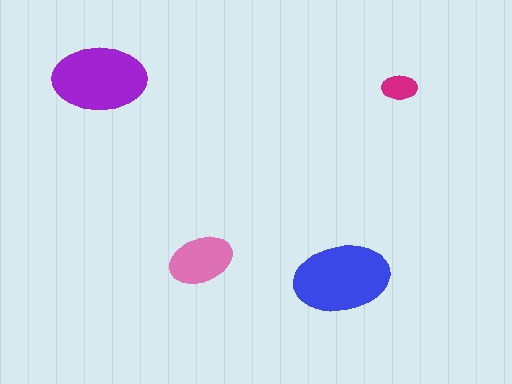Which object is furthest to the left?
The purple ellipse is leftmost.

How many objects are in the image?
There are 4 objects in the image.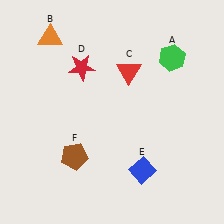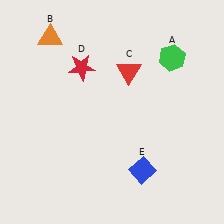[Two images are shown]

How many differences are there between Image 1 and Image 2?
There is 1 difference between the two images.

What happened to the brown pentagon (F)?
The brown pentagon (F) was removed in Image 2. It was in the bottom-left area of Image 1.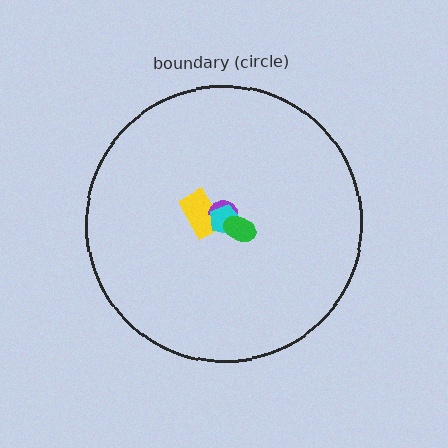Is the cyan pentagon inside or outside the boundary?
Inside.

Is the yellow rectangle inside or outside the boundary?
Inside.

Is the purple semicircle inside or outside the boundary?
Inside.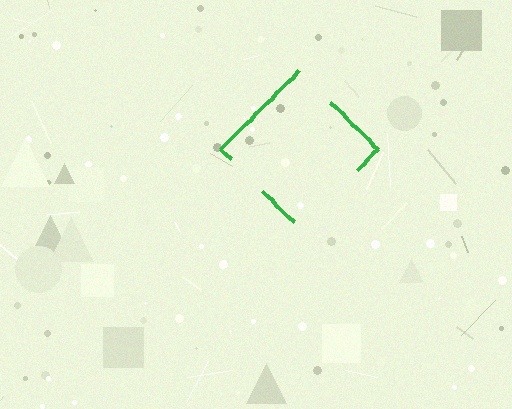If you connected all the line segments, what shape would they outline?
They would outline a diamond.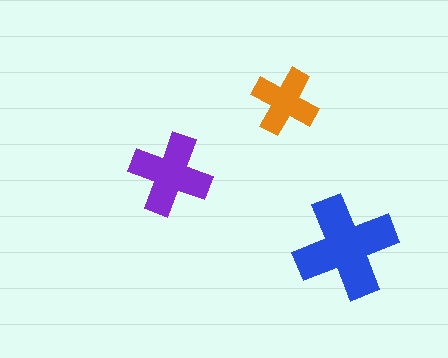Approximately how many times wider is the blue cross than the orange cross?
About 1.5 times wider.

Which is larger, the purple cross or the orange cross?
The purple one.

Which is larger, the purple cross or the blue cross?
The blue one.